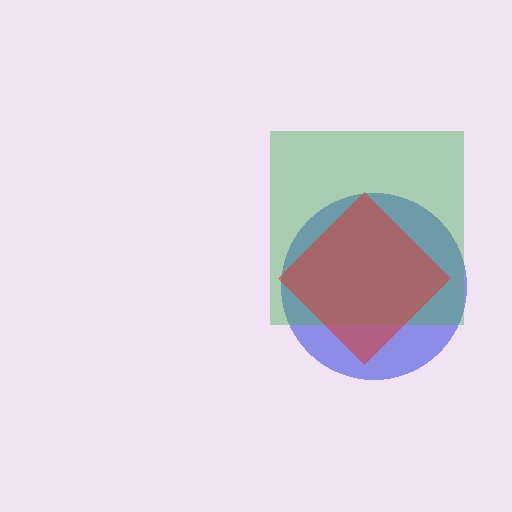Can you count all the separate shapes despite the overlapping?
Yes, there are 3 separate shapes.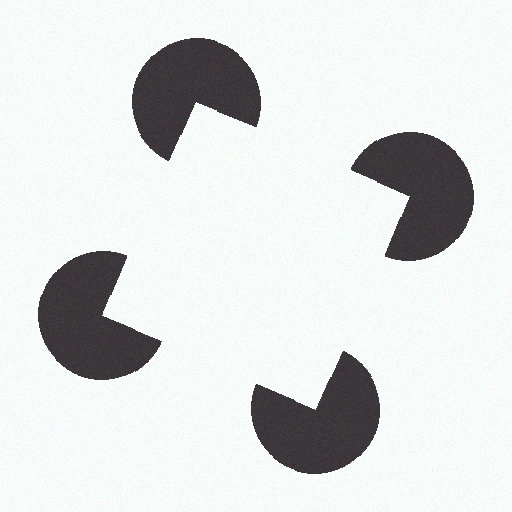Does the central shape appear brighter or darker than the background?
It typically appears slightly brighter than the background, even though no actual brightness change is drawn.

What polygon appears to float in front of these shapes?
An illusory square — its edges are inferred from the aligned wedge cuts in the pac-man discs, not physically drawn.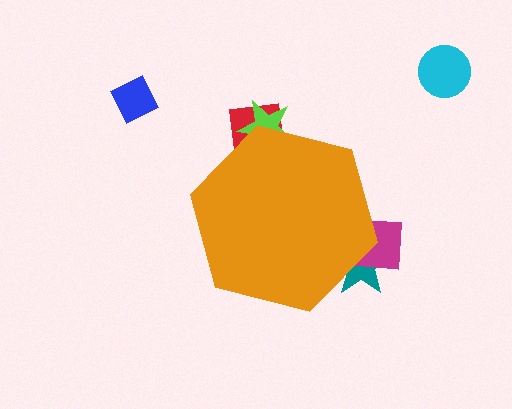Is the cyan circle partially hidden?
No, the cyan circle is fully visible.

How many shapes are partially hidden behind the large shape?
4 shapes are partially hidden.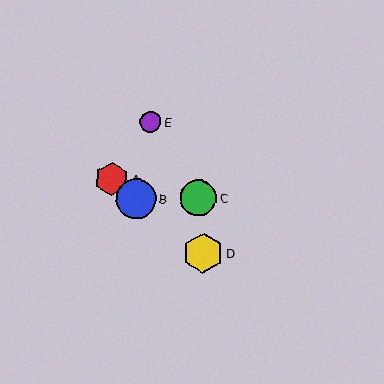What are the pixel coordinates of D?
Object D is at (203, 253).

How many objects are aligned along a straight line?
3 objects (A, B, D) are aligned along a straight line.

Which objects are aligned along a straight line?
Objects A, B, D are aligned along a straight line.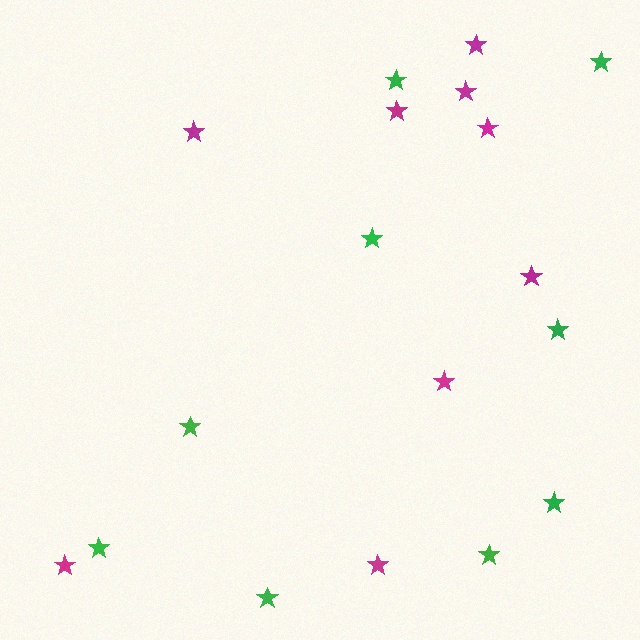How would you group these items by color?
There are 2 groups: one group of green stars (9) and one group of magenta stars (9).